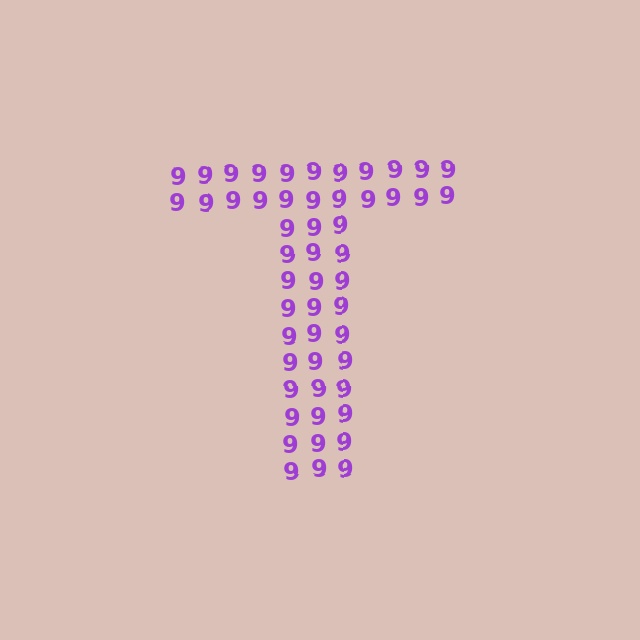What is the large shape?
The large shape is the letter T.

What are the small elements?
The small elements are digit 9's.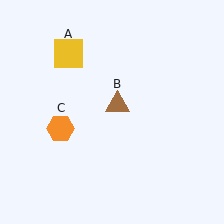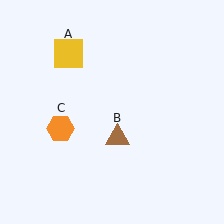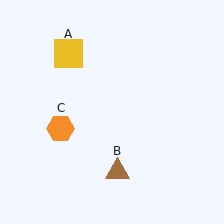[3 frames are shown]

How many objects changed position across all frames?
1 object changed position: brown triangle (object B).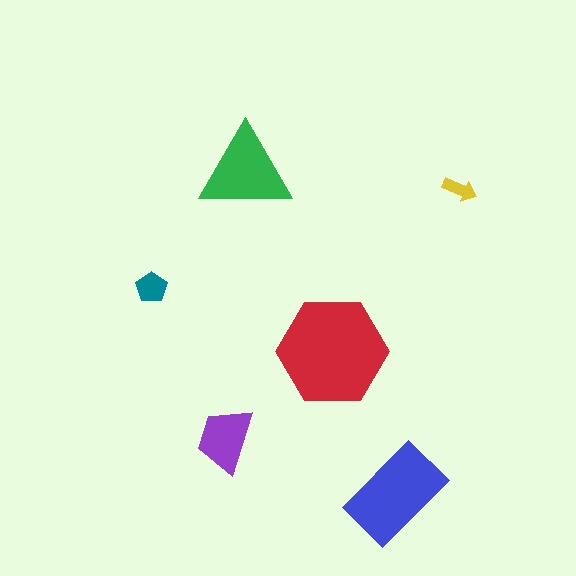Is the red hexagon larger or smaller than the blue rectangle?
Larger.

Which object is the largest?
The red hexagon.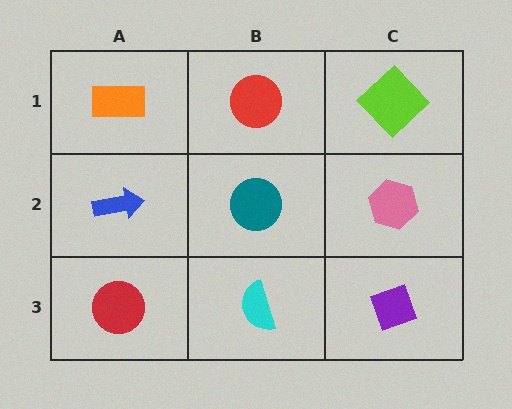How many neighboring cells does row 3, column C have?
2.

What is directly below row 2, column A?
A red circle.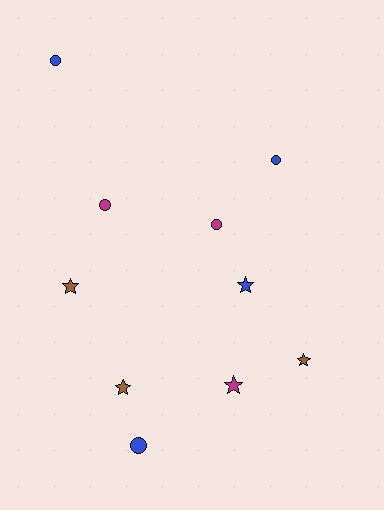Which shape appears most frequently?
Circle, with 5 objects.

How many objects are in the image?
There are 10 objects.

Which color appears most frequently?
Blue, with 4 objects.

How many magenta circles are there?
There are 2 magenta circles.